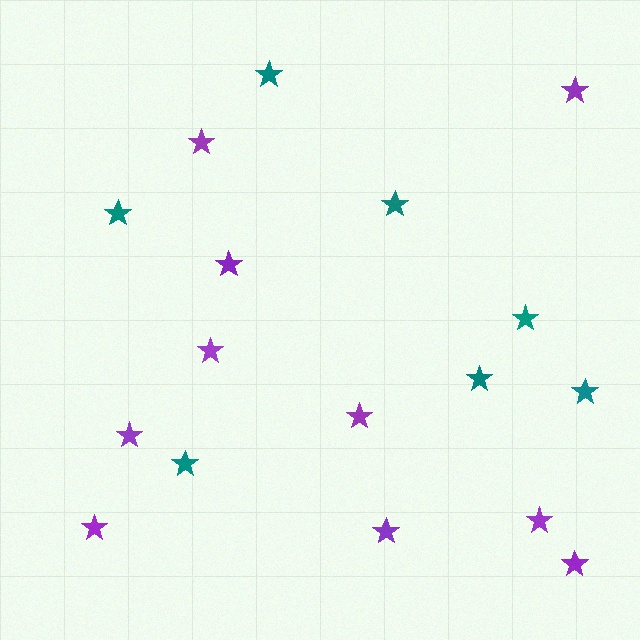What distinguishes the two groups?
There are 2 groups: one group of purple stars (10) and one group of teal stars (7).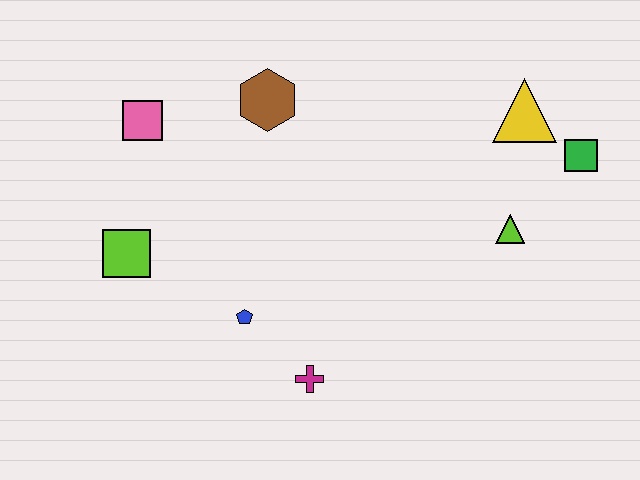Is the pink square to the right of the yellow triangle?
No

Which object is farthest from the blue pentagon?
The green square is farthest from the blue pentagon.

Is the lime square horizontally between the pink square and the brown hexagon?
No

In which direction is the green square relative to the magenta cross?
The green square is to the right of the magenta cross.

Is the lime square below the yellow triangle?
Yes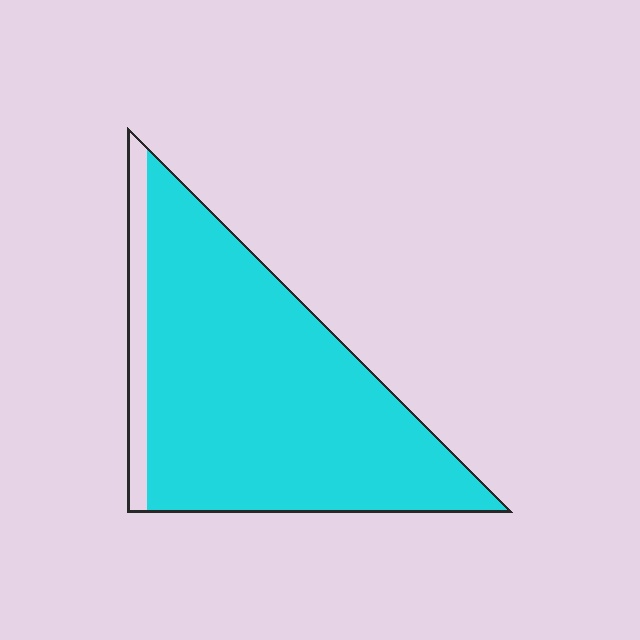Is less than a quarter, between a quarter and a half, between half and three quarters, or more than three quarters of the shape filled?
More than three quarters.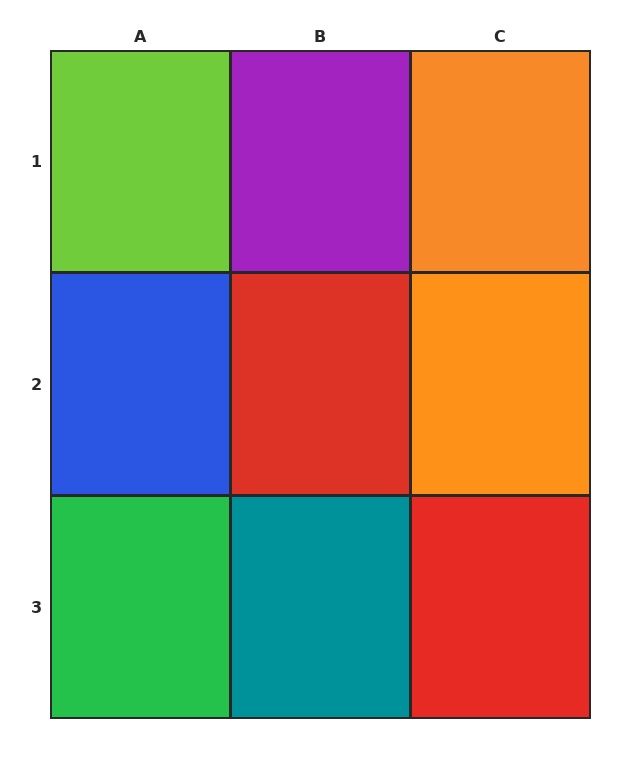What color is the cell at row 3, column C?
Red.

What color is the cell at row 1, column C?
Orange.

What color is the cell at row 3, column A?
Green.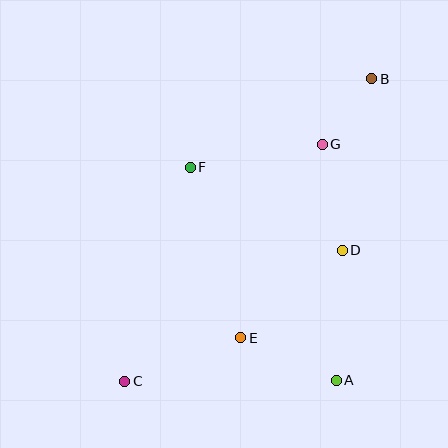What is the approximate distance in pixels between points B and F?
The distance between B and F is approximately 202 pixels.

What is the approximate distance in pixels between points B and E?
The distance between B and E is approximately 290 pixels.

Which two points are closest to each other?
Points B and G are closest to each other.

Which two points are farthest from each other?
Points B and C are farthest from each other.